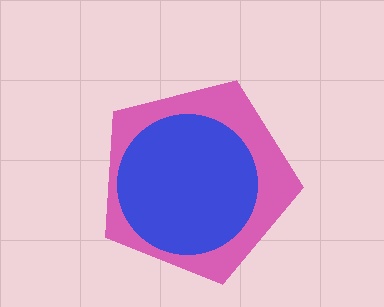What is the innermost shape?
The blue circle.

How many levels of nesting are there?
2.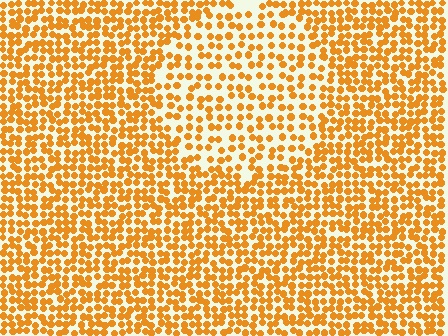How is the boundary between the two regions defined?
The boundary is defined by a change in element density (approximately 1.7x ratio). All elements are the same color, size, and shape.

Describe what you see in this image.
The image contains small orange elements arranged at two different densities. A circle-shaped region is visible where the elements are less densely packed than the surrounding area.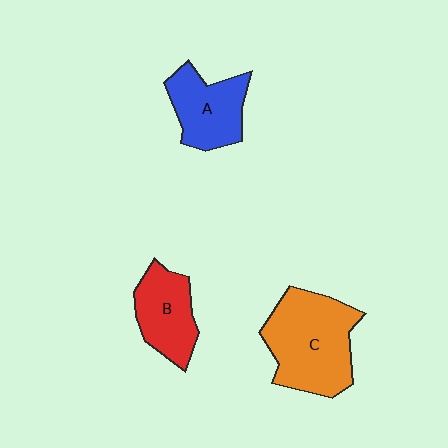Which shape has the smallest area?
Shape B (red).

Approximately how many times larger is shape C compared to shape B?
Approximately 1.7 times.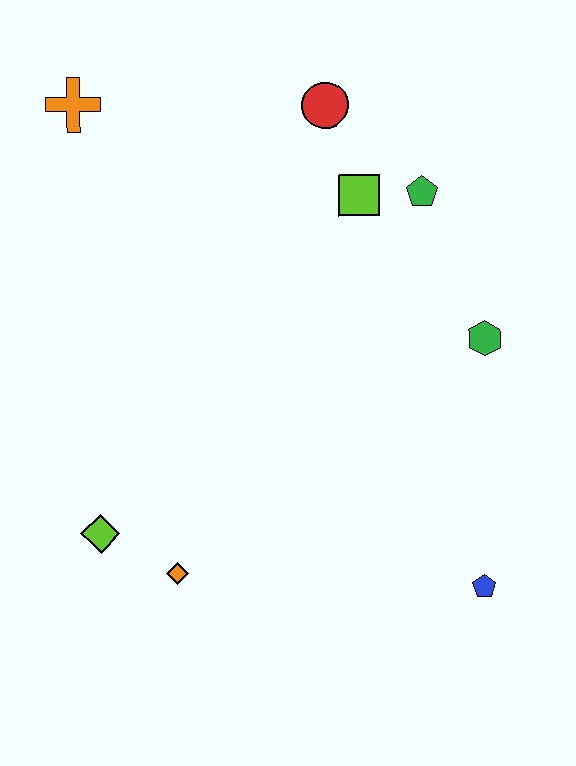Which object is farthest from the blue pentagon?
The orange cross is farthest from the blue pentagon.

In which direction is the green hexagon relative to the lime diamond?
The green hexagon is to the right of the lime diamond.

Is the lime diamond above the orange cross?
No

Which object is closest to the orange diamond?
The lime diamond is closest to the orange diamond.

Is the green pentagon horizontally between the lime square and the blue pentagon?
Yes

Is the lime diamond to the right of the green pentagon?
No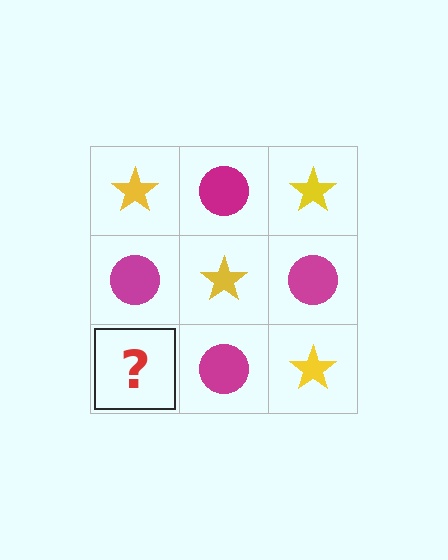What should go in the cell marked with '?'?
The missing cell should contain a yellow star.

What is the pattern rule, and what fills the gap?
The rule is that it alternates yellow star and magenta circle in a checkerboard pattern. The gap should be filled with a yellow star.